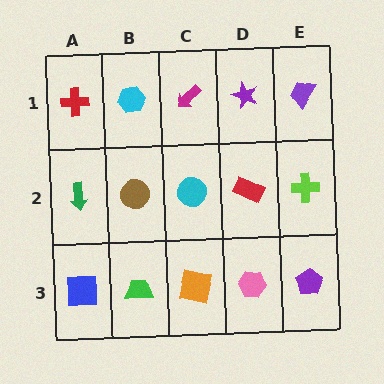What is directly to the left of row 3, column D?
An orange square.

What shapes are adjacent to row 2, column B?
A cyan hexagon (row 1, column B), a green trapezoid (row 3, column B), a green arrow (row 2, column A), a cyan circle (row 2, column C).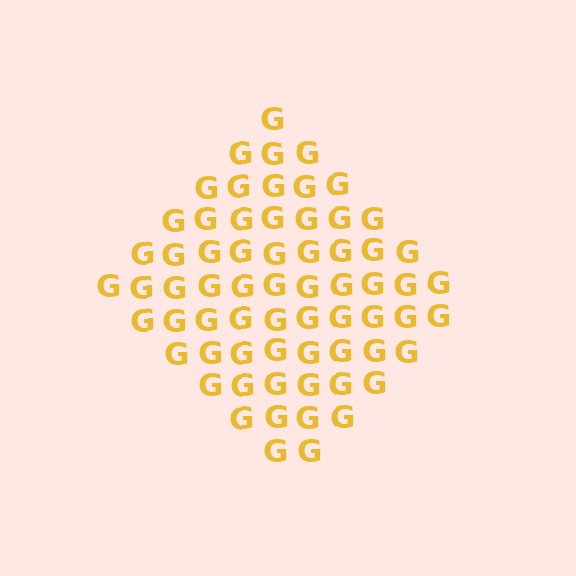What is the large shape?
The large shape is a diamond.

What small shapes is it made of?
It is made of small letter G's.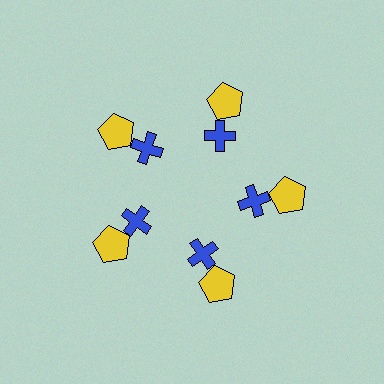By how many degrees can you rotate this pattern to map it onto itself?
The pattern maps onto itself every 72 degrees of rotation.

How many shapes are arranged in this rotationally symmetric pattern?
There are 10 shapes, arranged in 5 groups of 2.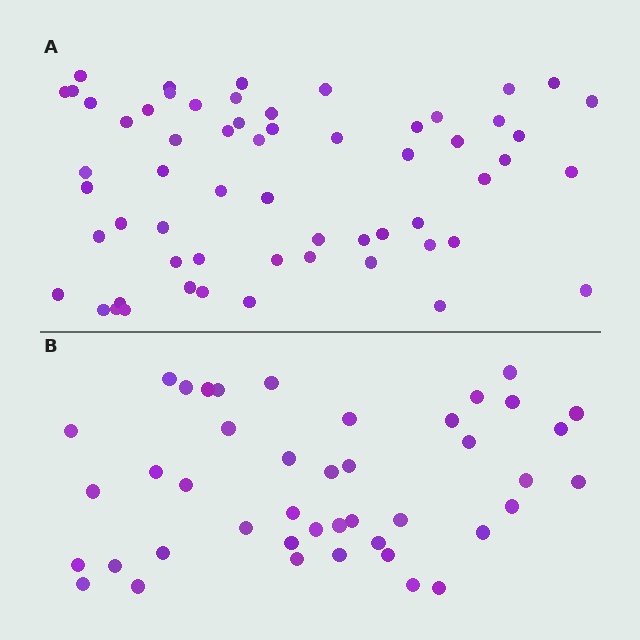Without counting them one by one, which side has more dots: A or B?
Region A (the top region) has more dots.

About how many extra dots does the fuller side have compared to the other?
Region A has approximately 15 more dots than region B.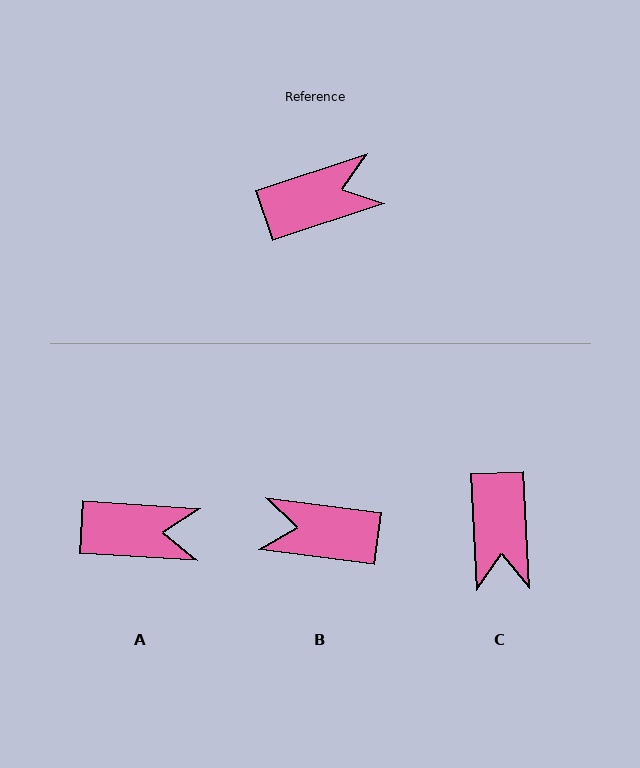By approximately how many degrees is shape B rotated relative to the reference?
Approximately 154 degrees counter-clockwise.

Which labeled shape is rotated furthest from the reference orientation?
B, about 154 degrees away.